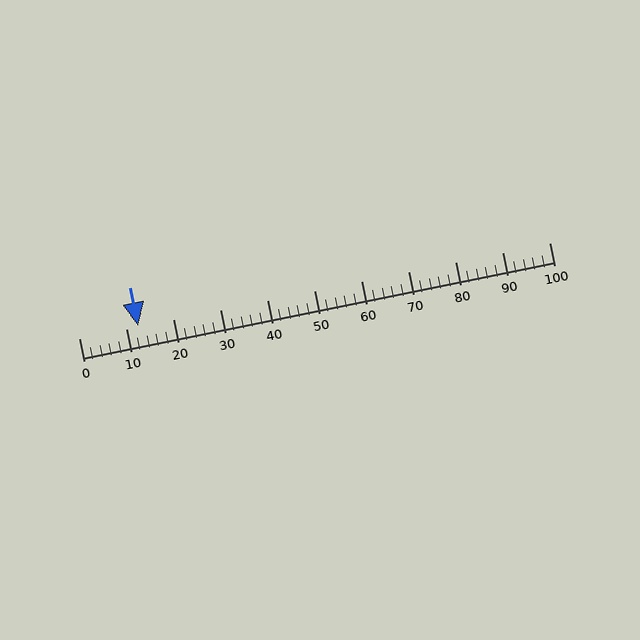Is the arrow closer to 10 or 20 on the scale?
The arrow is closer to 10.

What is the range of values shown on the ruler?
The ruler shows values from 0 to 100.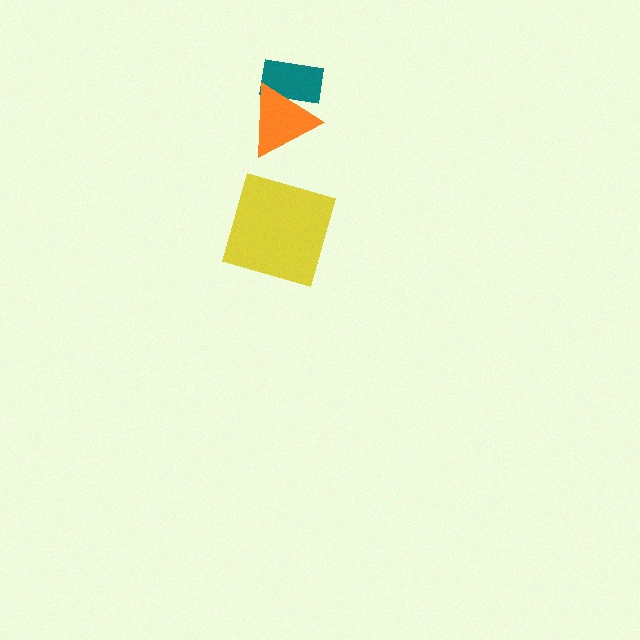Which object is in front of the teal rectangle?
The orange triangle is in front of the teal rectangle.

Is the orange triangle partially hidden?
No, no other shape covers it.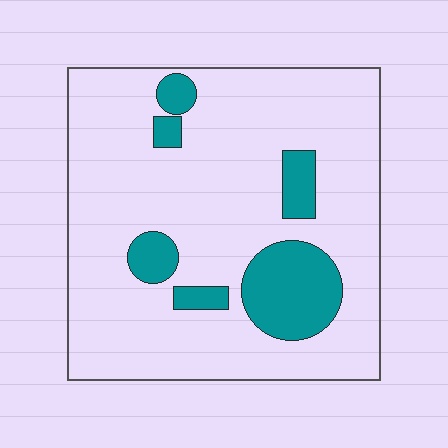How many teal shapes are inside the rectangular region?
6.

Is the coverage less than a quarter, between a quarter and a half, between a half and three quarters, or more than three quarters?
Less than a quarter.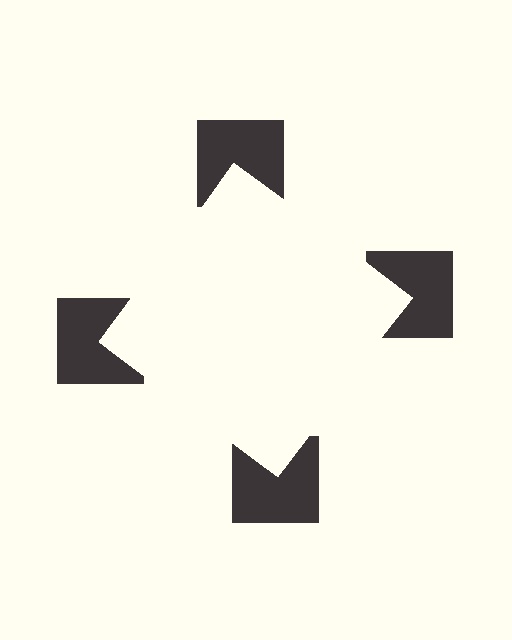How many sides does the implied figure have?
4 sides.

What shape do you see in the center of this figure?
An illusory square — its edges are inferred from the aligned wedge cuts in the notched squares, not physically drawn.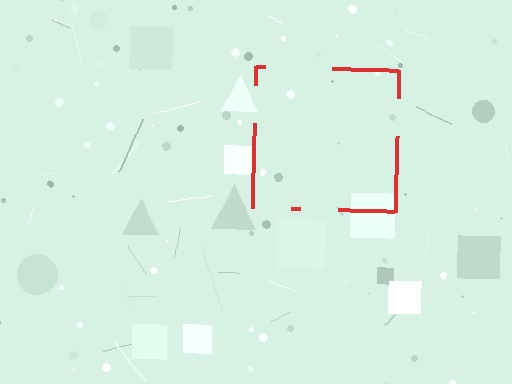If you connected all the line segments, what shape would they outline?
They would outline a square.